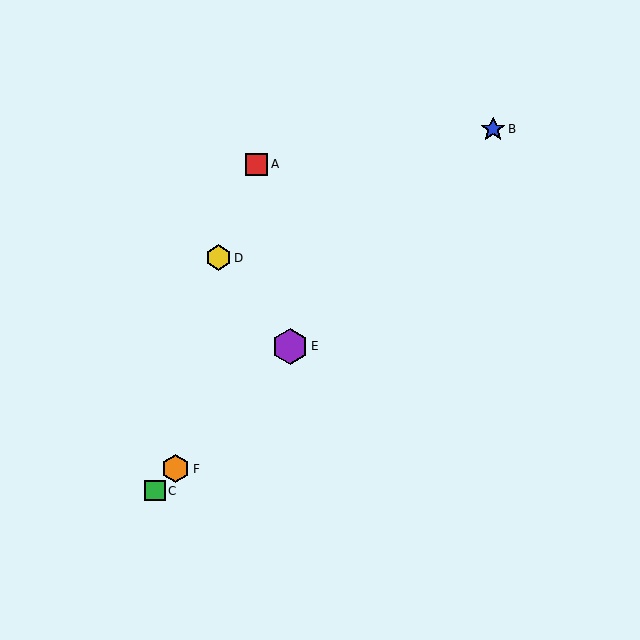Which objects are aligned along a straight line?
Objects B, C, E, F are aligned along a straight line.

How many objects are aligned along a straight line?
4 objects (B, C, E, F) are aligned along a straight line.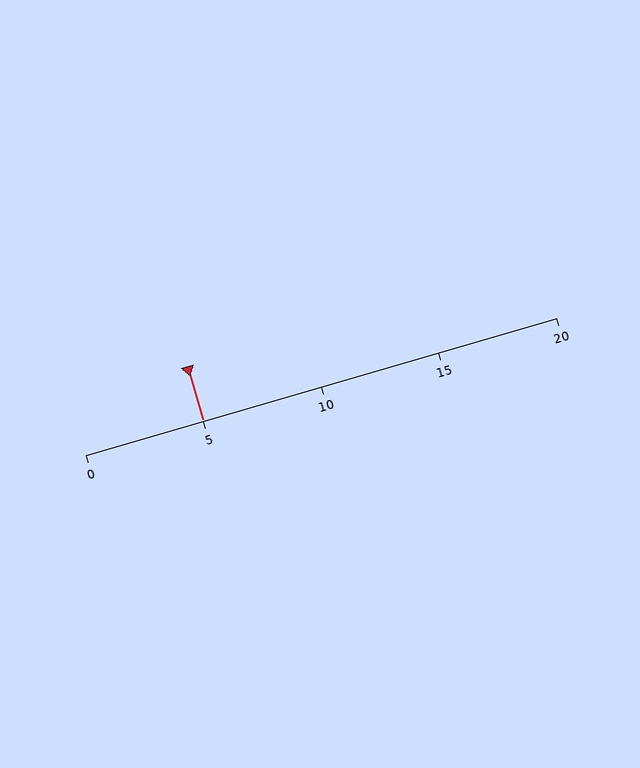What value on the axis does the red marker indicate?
The marker indicates approximately 5.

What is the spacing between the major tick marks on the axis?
The major ticks are spaced 5 apart.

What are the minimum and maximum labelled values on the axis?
The axis runs from 0 to 20.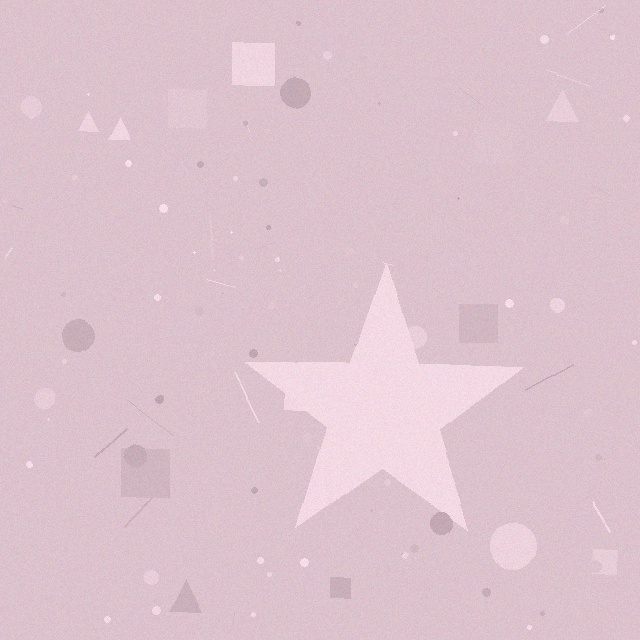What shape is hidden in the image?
A star is hidden in the image.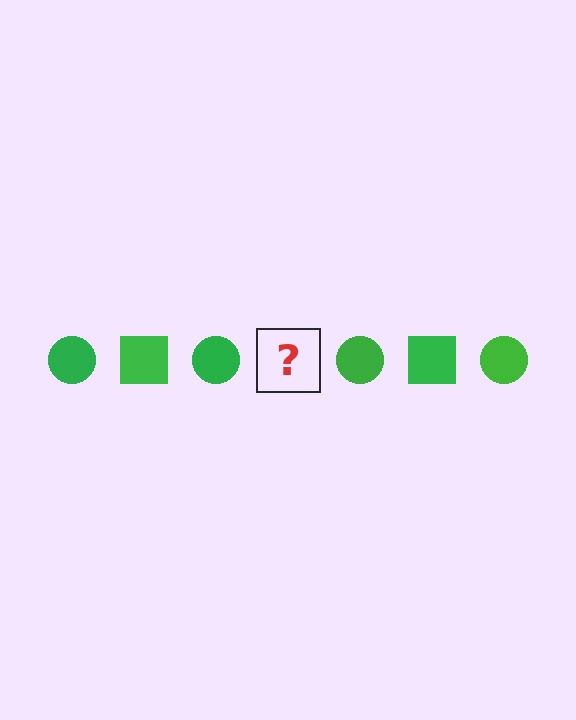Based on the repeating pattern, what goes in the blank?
The blank should be a green square.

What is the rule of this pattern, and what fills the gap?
The rule is that the pattern cycles through circle, square shapes in green. The gap should be filled with a green square.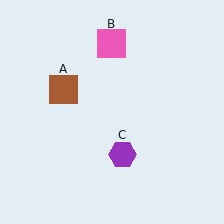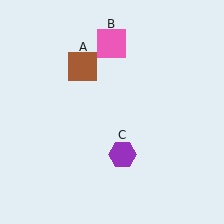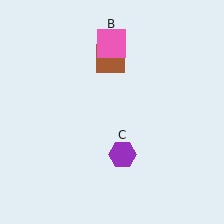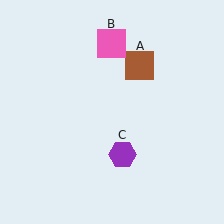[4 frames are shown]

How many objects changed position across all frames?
1 object changed position: brown square (object A).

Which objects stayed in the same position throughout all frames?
Pink square (object B) and purple hexagon (object C) remained stationary.